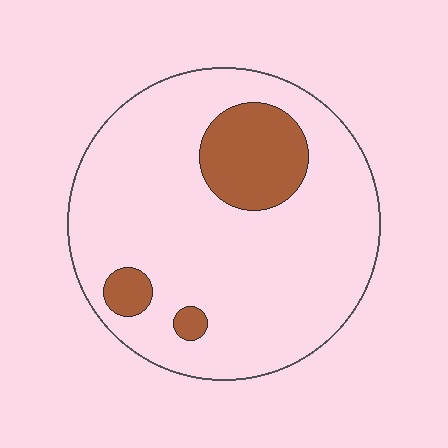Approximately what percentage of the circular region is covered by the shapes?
Approximately 15%.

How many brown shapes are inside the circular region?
3.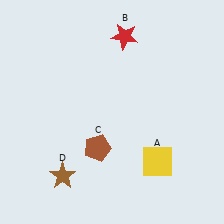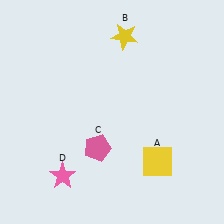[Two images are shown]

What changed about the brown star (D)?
In Image 1, D is brown. In Image 2, it changed to pink.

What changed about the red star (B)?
In Image 1, B is red. In Image 2, it changed to yellow.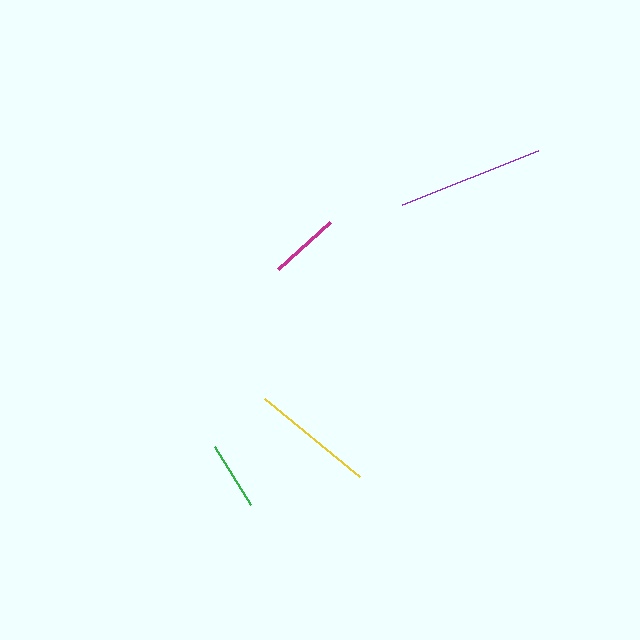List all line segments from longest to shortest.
From longest to shortest: purple, yellow, magenta, green.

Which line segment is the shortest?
The green line is the shortest at approximately 67 pixels.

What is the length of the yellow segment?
The yellow segment is approximately 124 pixels long.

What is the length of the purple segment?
The purple segment is approximately 146 pixels long.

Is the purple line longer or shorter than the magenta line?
The purple line is longer than the magenta line.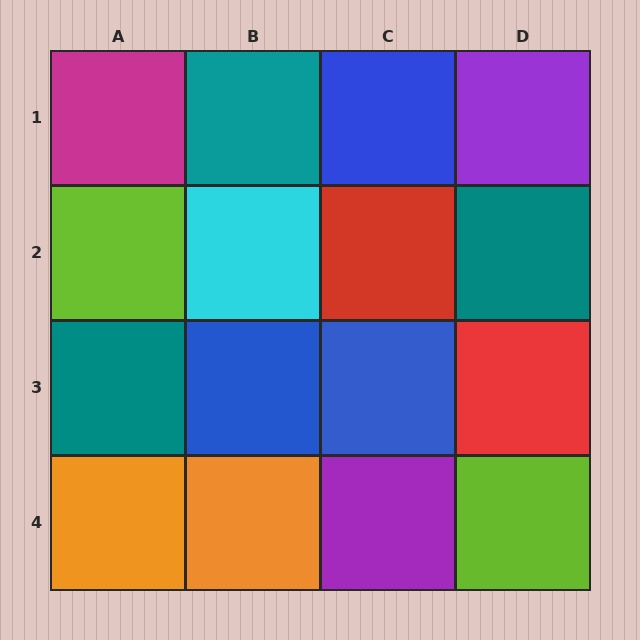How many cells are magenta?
1 cell is magenta.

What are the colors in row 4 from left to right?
Orange, orange, purple, lime.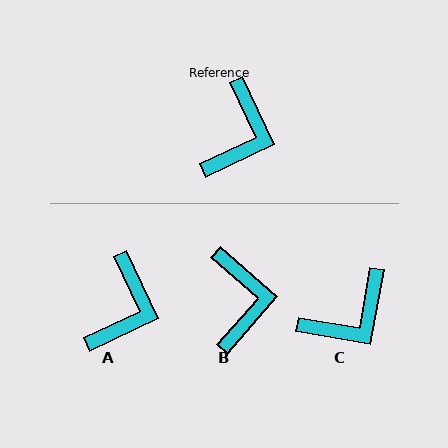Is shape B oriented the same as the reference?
No, it is off by about 24 degrees.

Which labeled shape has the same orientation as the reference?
A.